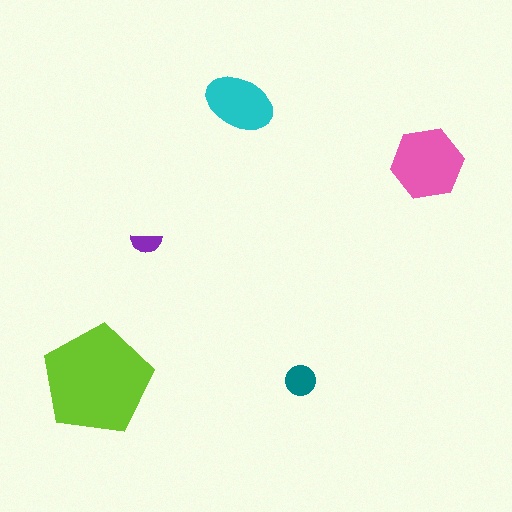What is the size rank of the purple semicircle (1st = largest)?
5th.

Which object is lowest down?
The teal circle is bottommost.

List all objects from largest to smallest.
The lime pentagon, the pink hexagon, the cyan ellipse, the teal circle, the purple semicircle.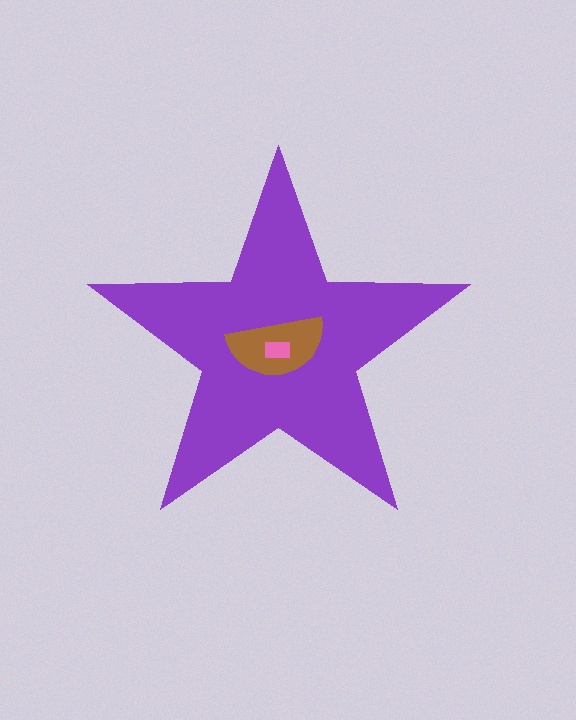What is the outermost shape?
The purple star.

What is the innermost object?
The pink rectangle.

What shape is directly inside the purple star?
The brown semicircle.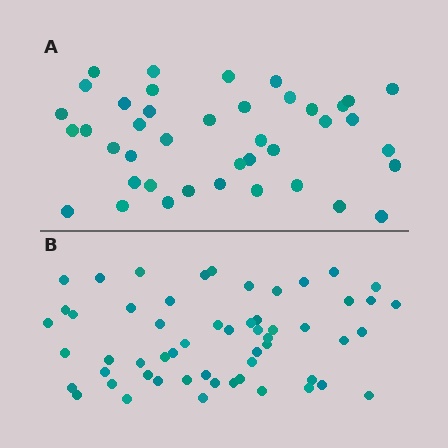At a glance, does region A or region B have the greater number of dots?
Region B (the bottom region) has more dots.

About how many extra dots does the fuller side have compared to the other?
Region B has approximately 15 more dots than region A.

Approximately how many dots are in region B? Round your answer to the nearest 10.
About 60 dots. (The exact count is 56, which rounds to 60.)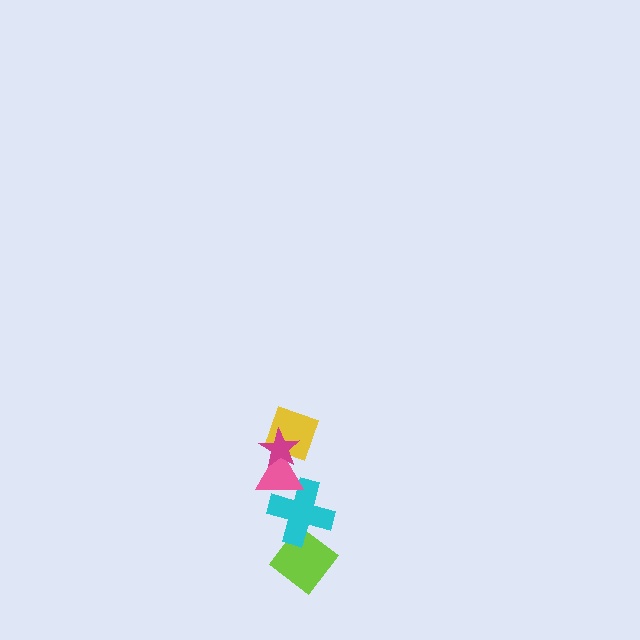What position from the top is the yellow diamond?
The yellow diamond is 2nd from the top.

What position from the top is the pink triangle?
The pink triangle is 3rd from the top.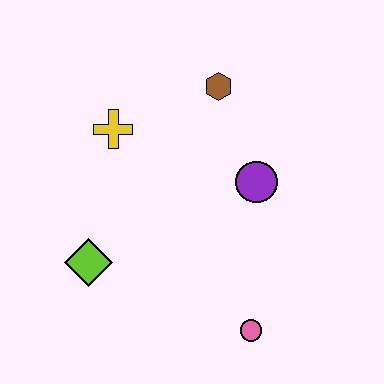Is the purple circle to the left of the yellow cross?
No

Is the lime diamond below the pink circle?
No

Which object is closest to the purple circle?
The brown hexagon is closest to the purple circle.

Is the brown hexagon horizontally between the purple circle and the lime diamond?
Yes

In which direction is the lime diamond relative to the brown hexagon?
The lime diamond is below the brown hexagon.